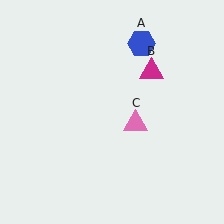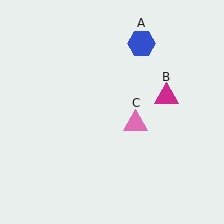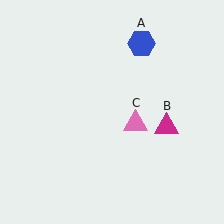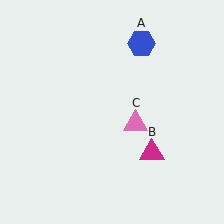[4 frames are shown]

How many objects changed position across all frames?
1 object changed position: magenta triangle (object B).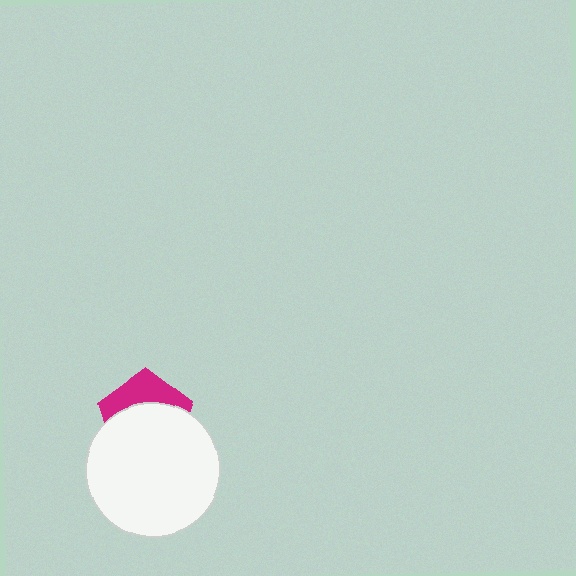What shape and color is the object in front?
The object in front is a white circle.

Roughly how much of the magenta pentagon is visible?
A small part of it is visible (roughly 36%).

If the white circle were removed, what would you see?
You would see the complete magenta pentagon.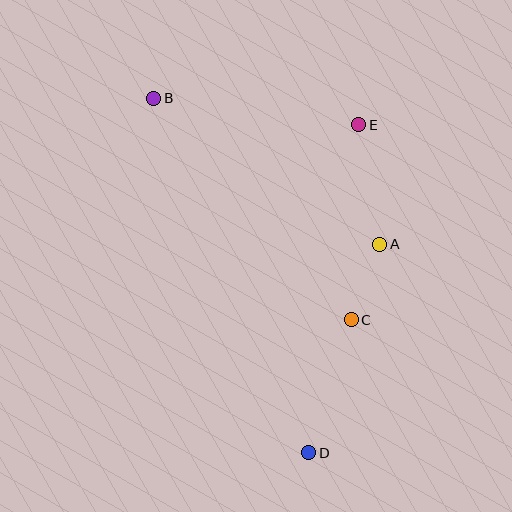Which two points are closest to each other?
Points A and C are closest to each other.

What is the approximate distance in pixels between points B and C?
The distance between B and C is approximately 297 pixels.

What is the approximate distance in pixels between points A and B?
The distance between A and B is approximately 269 pixels.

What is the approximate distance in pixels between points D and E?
The distance between D and E is approximately 332 pixels.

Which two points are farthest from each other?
Points B and D are farthest from each other.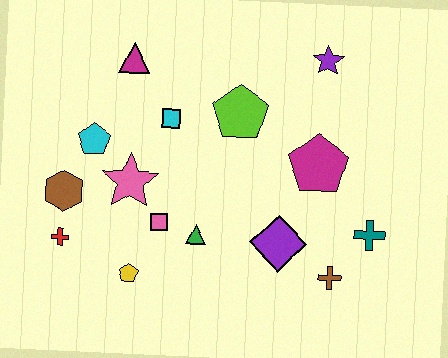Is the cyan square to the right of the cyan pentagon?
Yes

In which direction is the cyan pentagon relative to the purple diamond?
The cyan pentagon is to the left of the purple diamond.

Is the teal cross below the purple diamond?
No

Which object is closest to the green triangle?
The pink square is closest to the green triangle.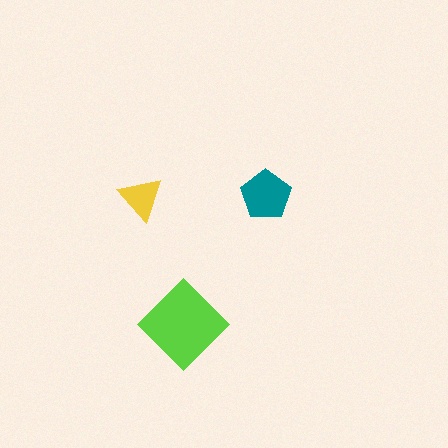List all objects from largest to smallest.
The lime diamond, the teal pentagon, the yellow triangle.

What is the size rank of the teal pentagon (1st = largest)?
2nd.